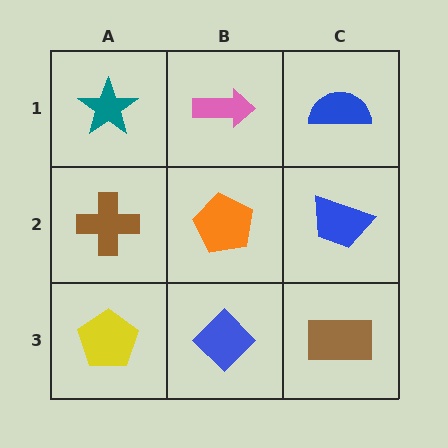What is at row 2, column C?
A blue trapezoid.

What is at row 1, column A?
A teal star.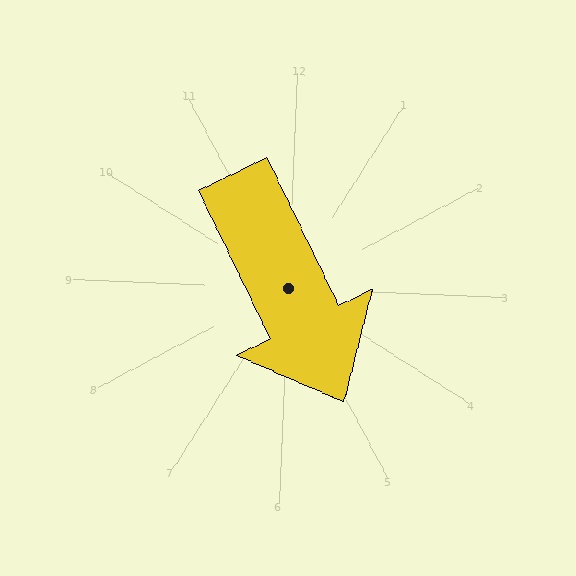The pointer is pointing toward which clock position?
Roughly 5 o'clock.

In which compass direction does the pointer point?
Southeast.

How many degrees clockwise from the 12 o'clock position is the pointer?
Approximately 152 degrees.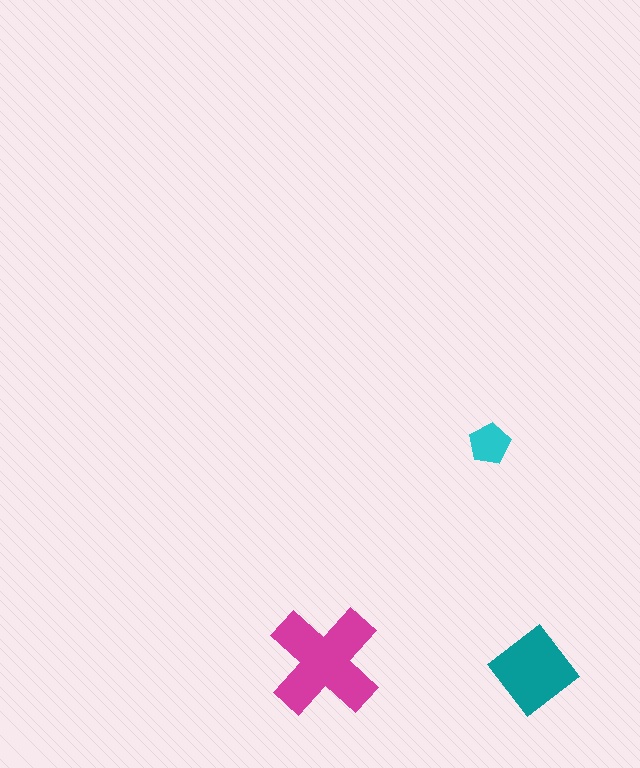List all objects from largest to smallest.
The magenta cross, the teal diamond, the cyan pentagon.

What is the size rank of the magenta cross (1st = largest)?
1st.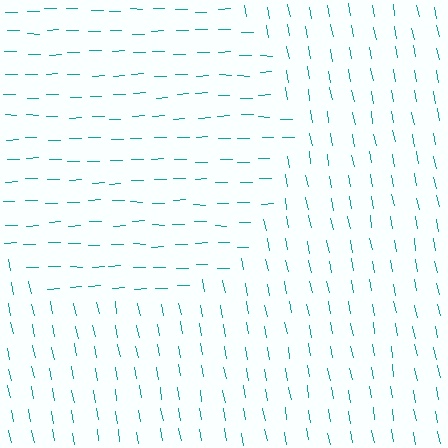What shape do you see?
I see a circle.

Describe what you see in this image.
The image is filled with small teal line segments. A circle region in the image has lines oriented differently from the surrounding lines, creating a visible texture boundary.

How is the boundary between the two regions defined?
The boundary is defined purely by a change in line orientation (approximately 80 degrees difference). All lines are the same color and thickness.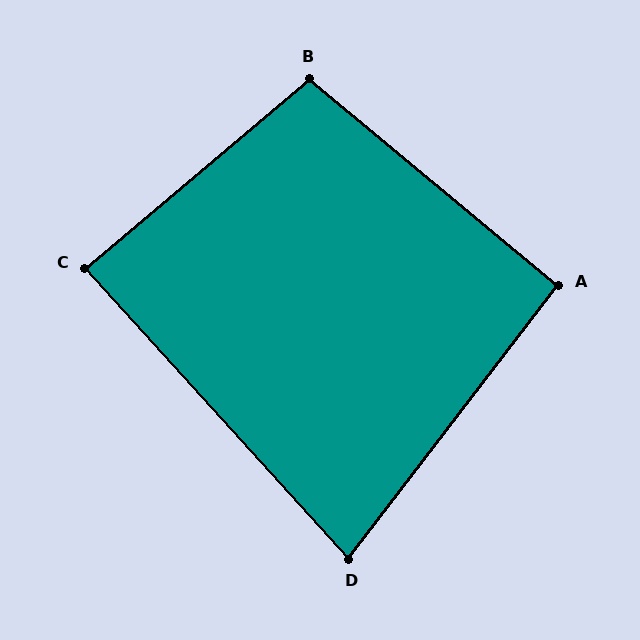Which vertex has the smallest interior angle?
D, at approximately 80 degrees.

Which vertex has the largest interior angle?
B, at approximately 100 degrees.